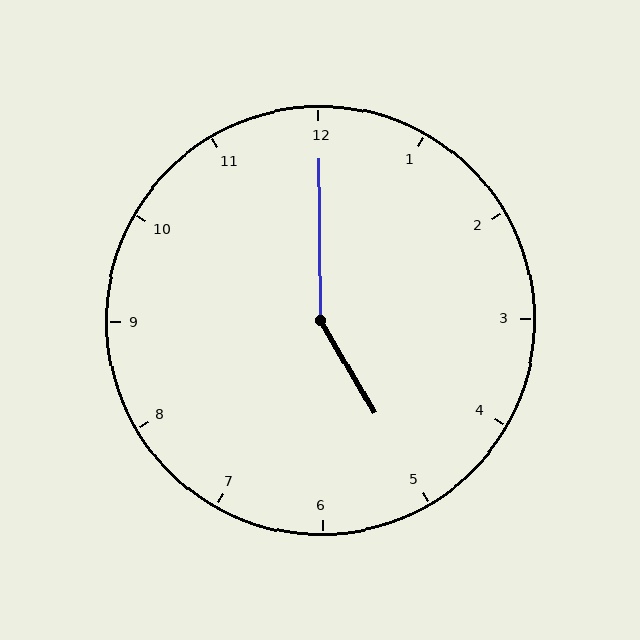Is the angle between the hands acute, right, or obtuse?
It is obtuse.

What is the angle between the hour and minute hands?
Approximately 150 degrees.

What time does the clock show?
5:00.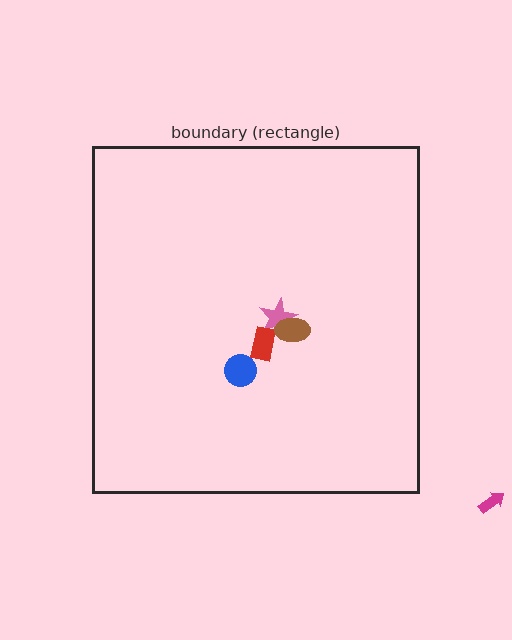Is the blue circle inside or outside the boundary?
Inside.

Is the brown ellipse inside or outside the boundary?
Inside.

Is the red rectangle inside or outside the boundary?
Inside.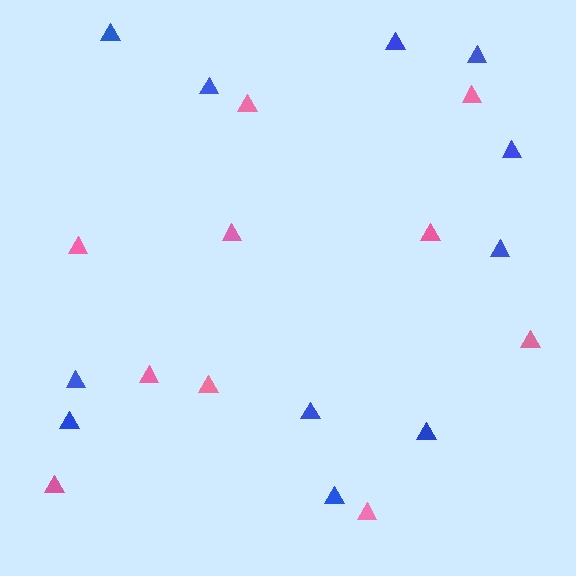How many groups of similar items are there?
There are 2 groups: one group of blue triangles (11) and one group of pink triangles (10).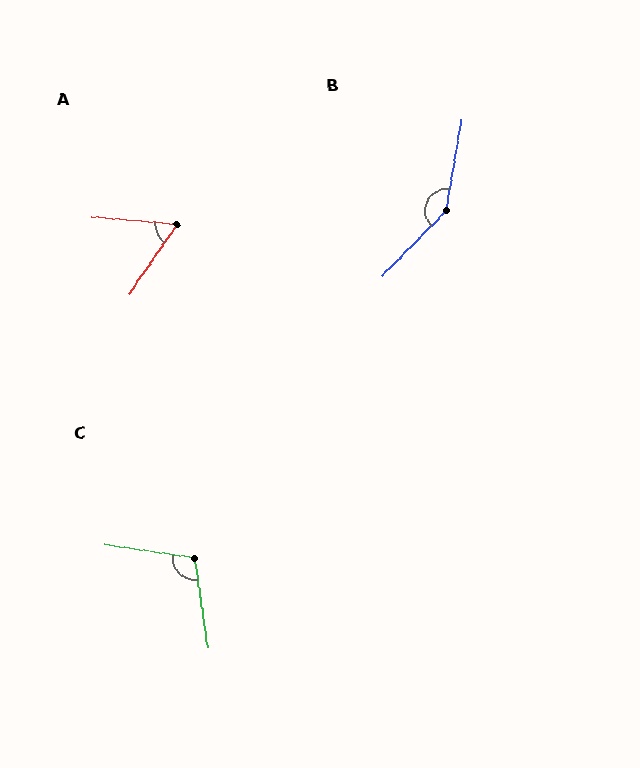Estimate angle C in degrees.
Approximately 106 degrees.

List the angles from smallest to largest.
A (61°), C (106°), B (146°).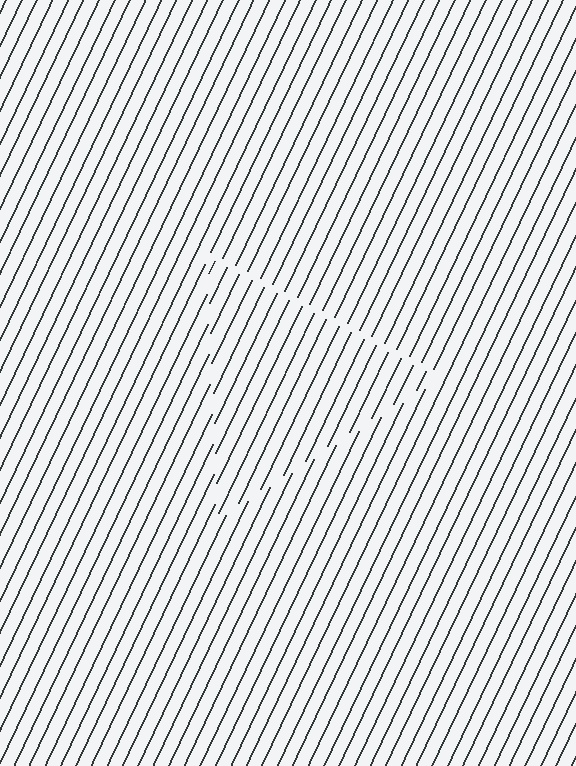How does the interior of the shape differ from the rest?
The interior of the shape contains the same grating, shifted by half a period — the contour is defined by the phase discontinuity where line-ends from the inner and outer gratings abut.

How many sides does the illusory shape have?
3 sides — the line-ends trace a triangle.